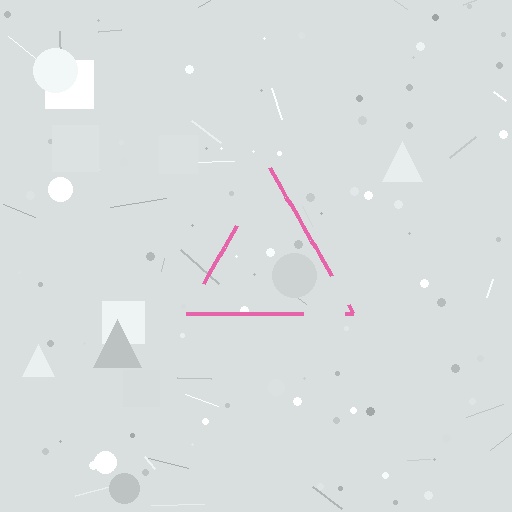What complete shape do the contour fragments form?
The contour fragments form a triangle.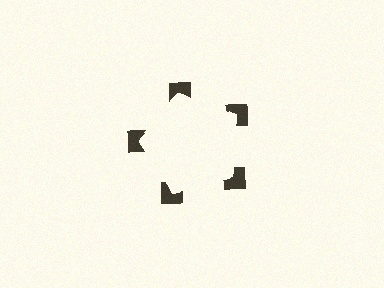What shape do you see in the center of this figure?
An illusory pentagon — its edges are inferred from the aligned wedge cuts in the notched squares, not physically drawn.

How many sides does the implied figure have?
5 sides.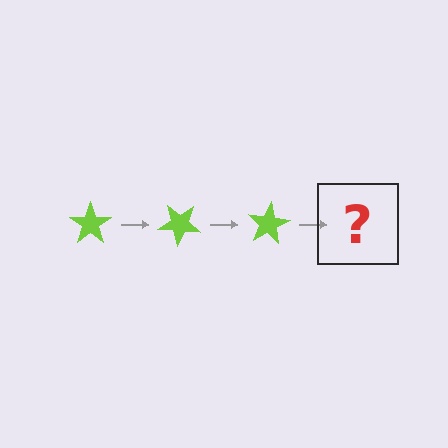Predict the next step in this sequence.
The next step is a lime star rotated 120 degrees.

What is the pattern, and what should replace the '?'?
The pattern is that the star rotates 40 degrees each step. The '?' should be a lime star rotated 120 degrees.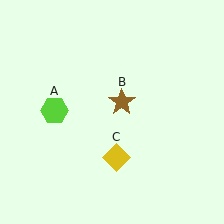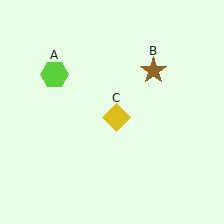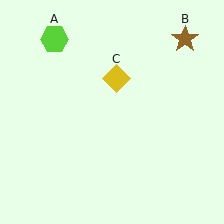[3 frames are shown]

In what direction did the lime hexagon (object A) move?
The lime hexagon (object A) moved up.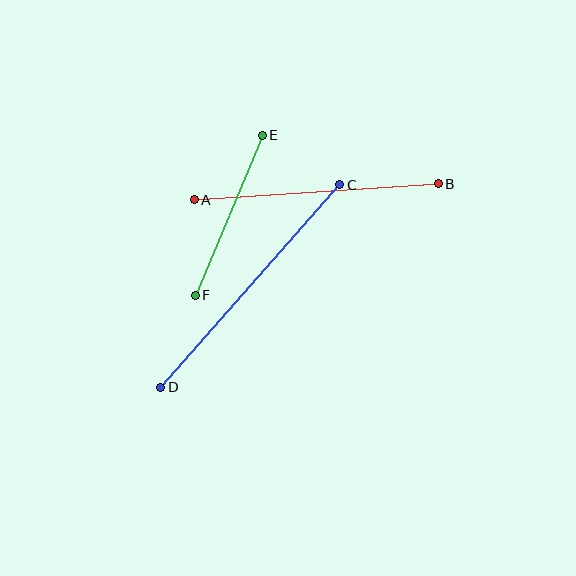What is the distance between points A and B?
The distance is approximately 245 pixels.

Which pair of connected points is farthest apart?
Points C and D are farthest apart.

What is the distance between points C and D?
The distance is approximately 270 pixels.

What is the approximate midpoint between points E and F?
The midpoint is at approximately (229, 215) pixels.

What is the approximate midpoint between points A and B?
The midpoint is at approximately (316, 192) pixels.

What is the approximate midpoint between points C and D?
The midpoint is at approximately (250, 286) pixels.